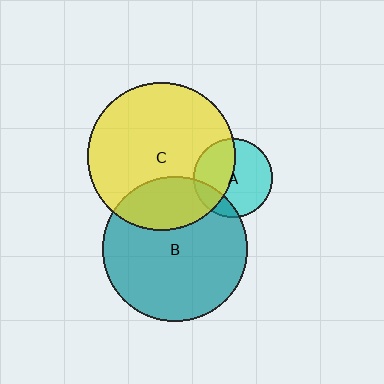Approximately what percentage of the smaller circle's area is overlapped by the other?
Approximately 45%.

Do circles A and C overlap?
Yes.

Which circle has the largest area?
Circle C (yellow).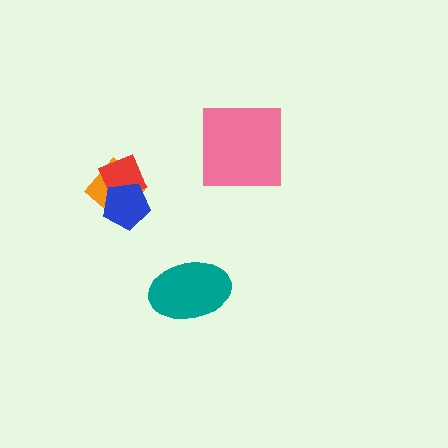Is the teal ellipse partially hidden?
No, no other shape covers it.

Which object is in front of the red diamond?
The blue pentagon is in front of the red diamond.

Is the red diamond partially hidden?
Yes, it is partially covered by another shape.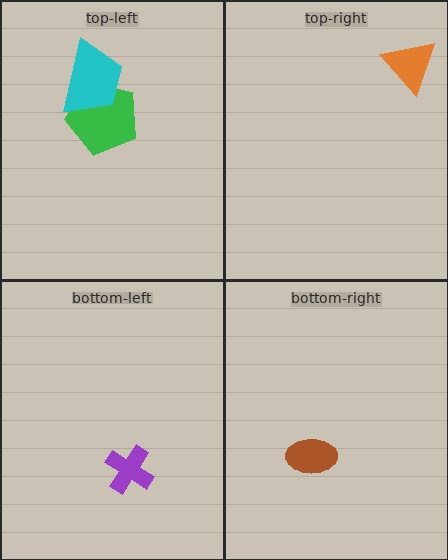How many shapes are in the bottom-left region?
1.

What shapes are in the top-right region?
The orange triangle.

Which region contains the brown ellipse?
The bottom-right region.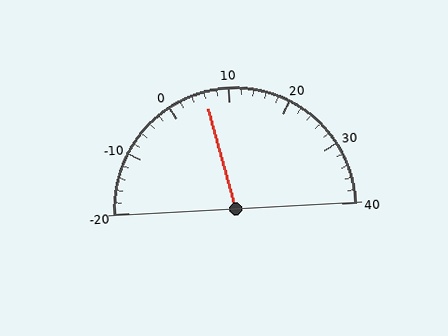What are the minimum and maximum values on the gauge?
The gauge ranges from -20 to 40.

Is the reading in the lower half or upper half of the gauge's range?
The reading is in the lower half of the range (-20 to 40).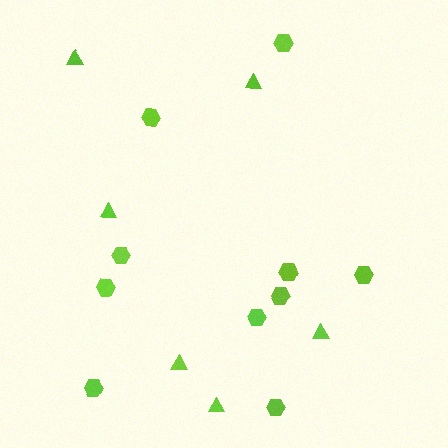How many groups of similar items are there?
There are 2 groups: one group of hexagons (10) and one group of triangles (6).